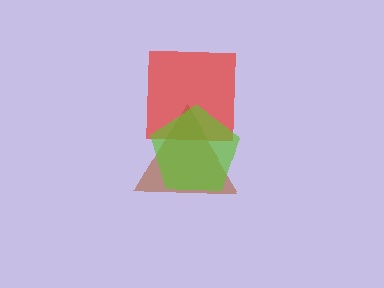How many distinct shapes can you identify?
There are 3 distinct shapes: a red square, a brown triangle, a lime pentagon.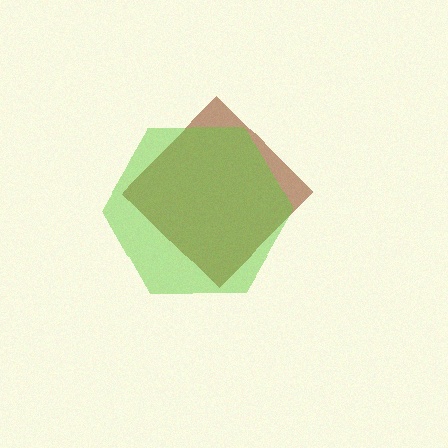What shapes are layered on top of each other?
The layered shapes are: a brown diamond, a lime hexagon.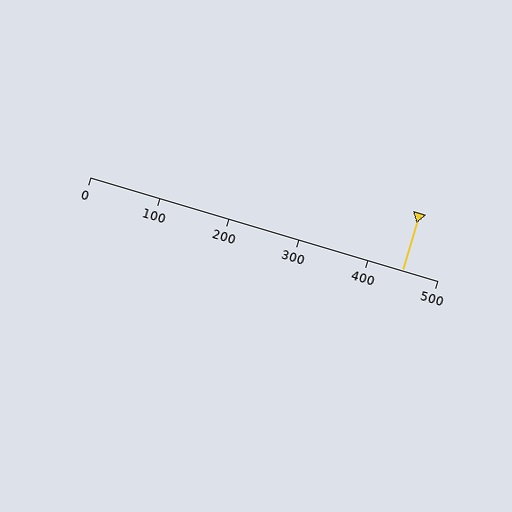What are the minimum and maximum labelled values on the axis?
The axis runs from 0 to 500.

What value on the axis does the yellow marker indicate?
The marker indicates approximately 450.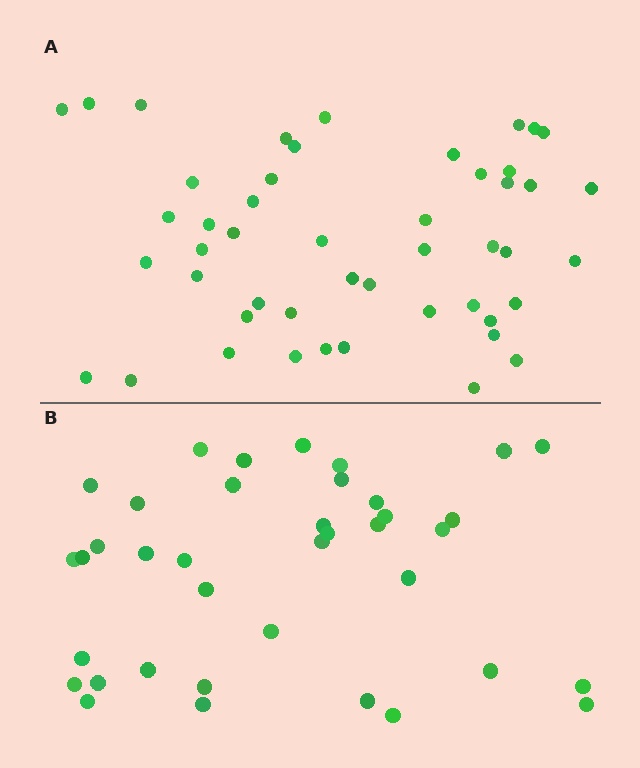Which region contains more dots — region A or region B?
Region A (the top region) has more dots.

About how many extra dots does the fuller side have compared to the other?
Region A has roughly 10 or so more dots than region B.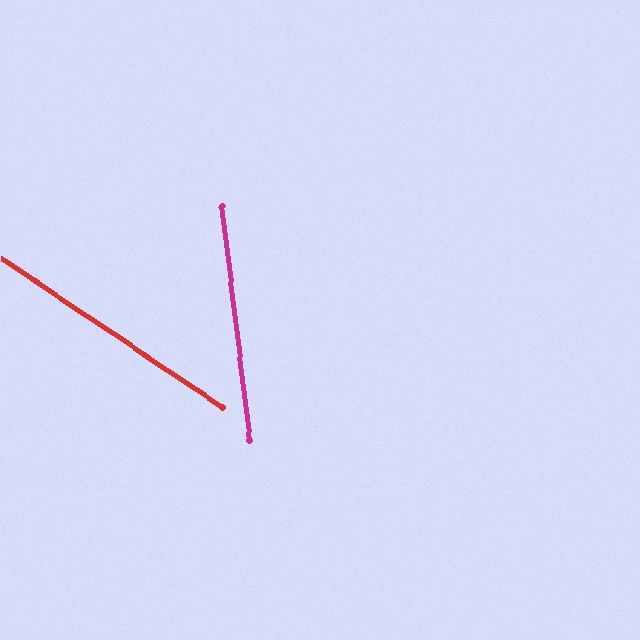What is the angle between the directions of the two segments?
Approximately 49 degrees.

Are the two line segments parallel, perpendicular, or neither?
Neither parallel nor perpendicular — they differ by about 49°.